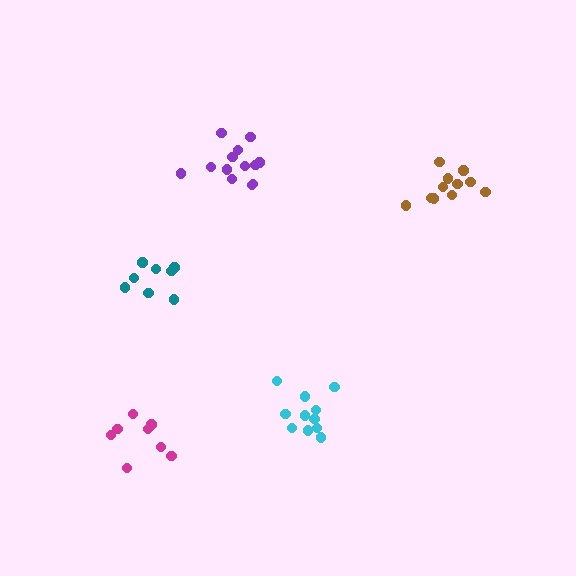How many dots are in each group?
Group 1: 13 dots, Group 2: 11 dots, Group 3: 11 dots, Group 4: 8 dots, Group 5: 8 dots (51 total).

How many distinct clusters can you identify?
There are 5 distinct clusters.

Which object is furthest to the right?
The brown cluster is rightmost.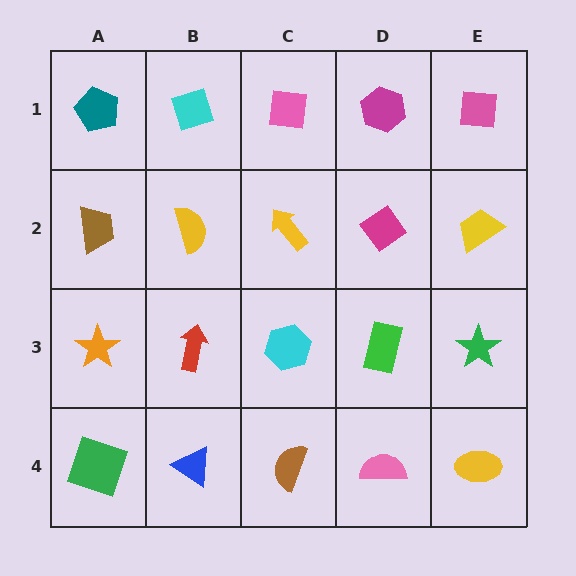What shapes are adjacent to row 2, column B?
A cyan diamond (row 1, column B), a red arrow (row 3, column B), a brown trapezoid (row 2, column A), a yellow arrow (row 2, column C).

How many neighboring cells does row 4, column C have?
3.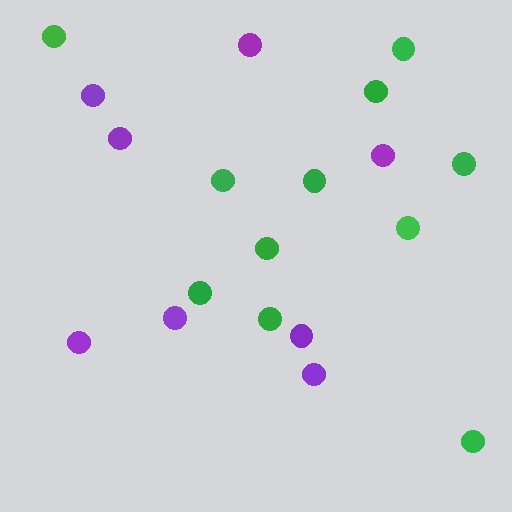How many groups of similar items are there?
There are 2 groups: one group of green circles (11) and one group of purple circles (8).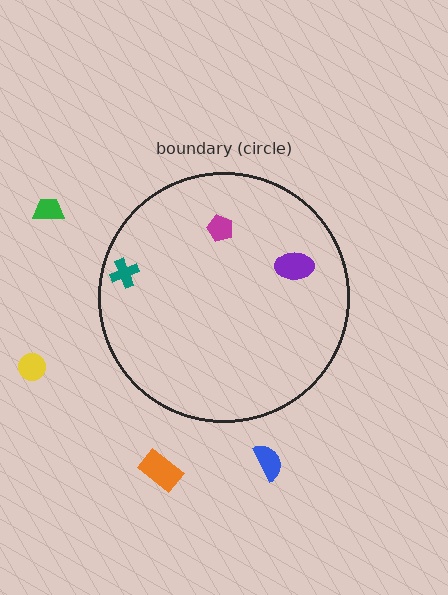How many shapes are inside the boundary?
3 inside, 4 outside.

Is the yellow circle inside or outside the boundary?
Outside.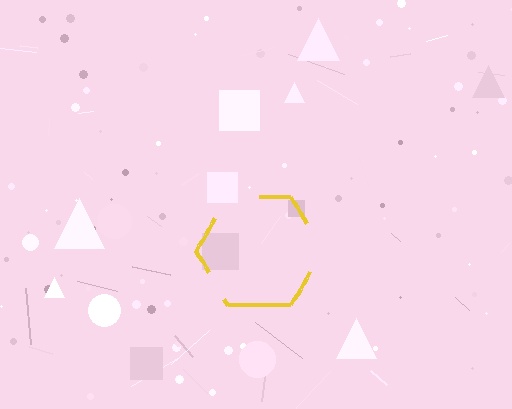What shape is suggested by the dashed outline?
The dashed outline suggests a hexagon.